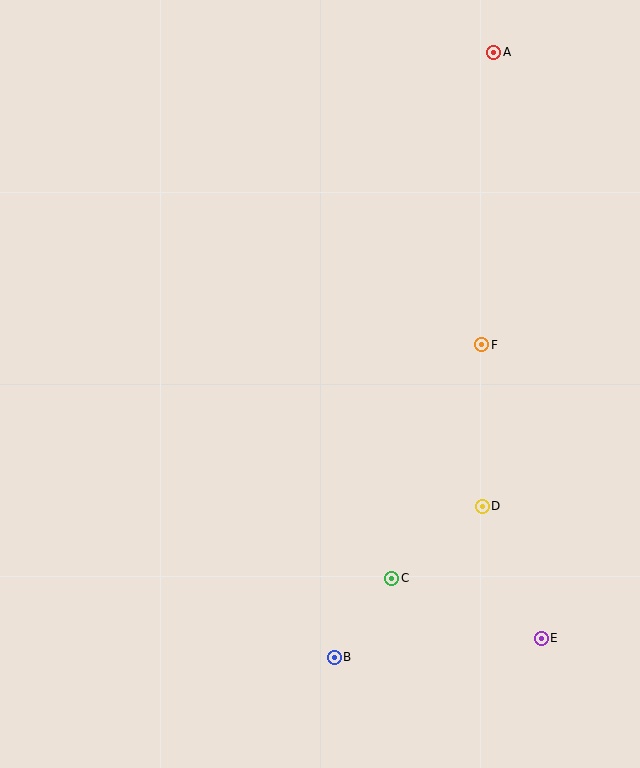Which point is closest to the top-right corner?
Point A is closest to the top-right corner.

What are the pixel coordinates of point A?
Point A is at (494, 52).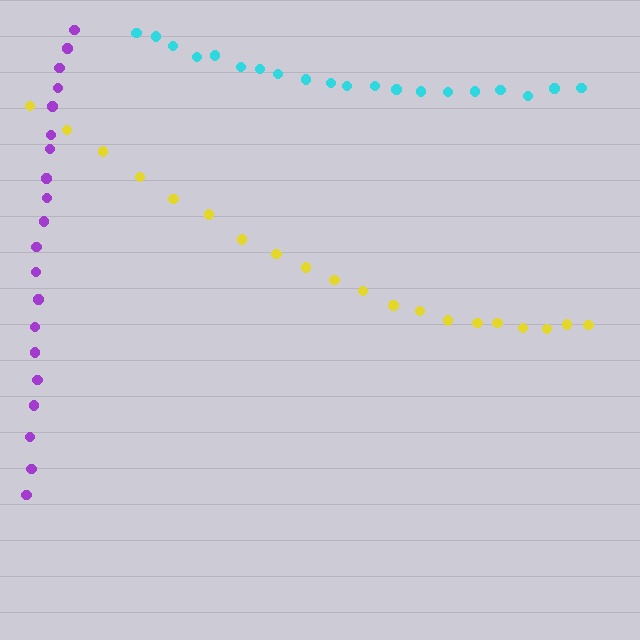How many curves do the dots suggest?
There are 3 distinct paths.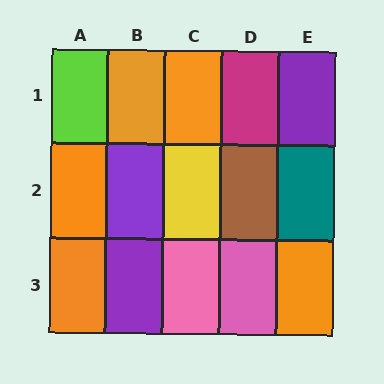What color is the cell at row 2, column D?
Brown.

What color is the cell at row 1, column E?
Purple.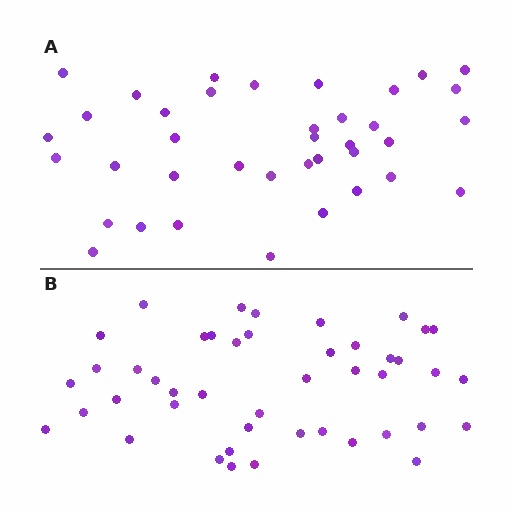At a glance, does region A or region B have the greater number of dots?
Region B (the bottom region) has more dots.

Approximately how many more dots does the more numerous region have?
Region B has roughly 8 or so more dots than region A.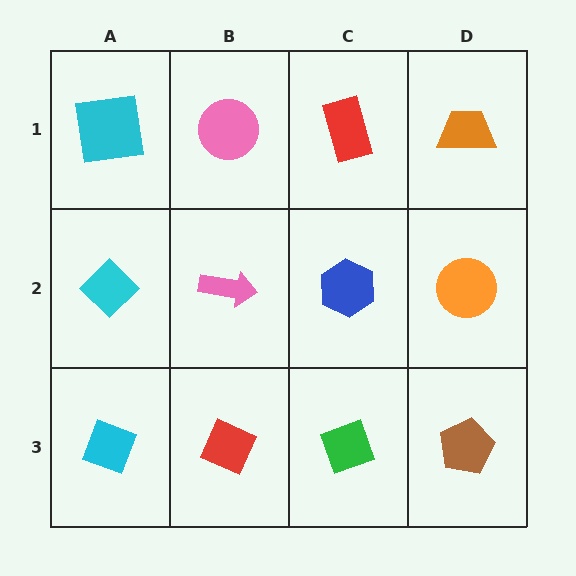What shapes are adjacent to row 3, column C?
A blue hexagon (row 2, column C), a red diamond (row 3, column B), a brown pentagon (row 3, column D).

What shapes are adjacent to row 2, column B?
A pink circle (row 1, column B), a red diamond (row 3, column B), a cyan diamond (row 2, column A), a blue hexagon (row 2, column C).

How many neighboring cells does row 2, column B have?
4.